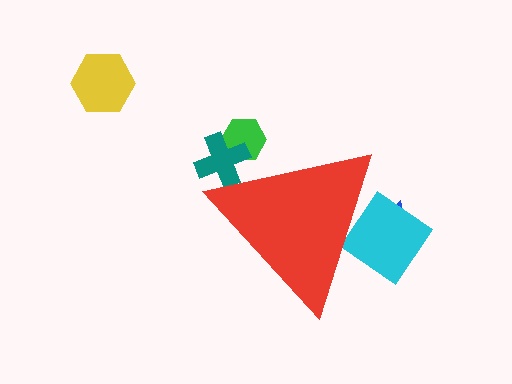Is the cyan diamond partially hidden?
Yes, the cyan diamond is partially hidden behind the red triangle.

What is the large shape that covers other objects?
A red triangle.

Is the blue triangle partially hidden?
Yes, the blue triangle is partially hidden behind the red triangle.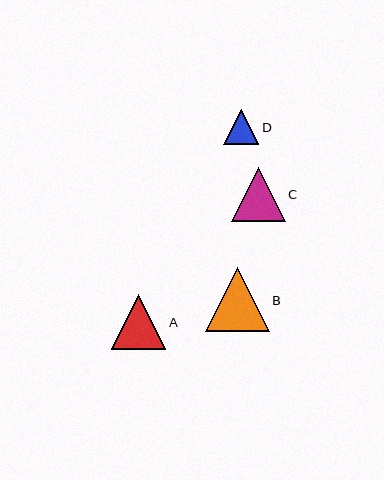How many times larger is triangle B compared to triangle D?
Triangle B is approximately 1.8 times the size of triangle D.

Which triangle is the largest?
Triangle B is the largest with a size of approximately 64 pixels.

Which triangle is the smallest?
Triangle D is the smallest with a size of approximately 35 pixels.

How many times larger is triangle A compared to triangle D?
Triangle A is approximately 1.6 times the size of triangle D.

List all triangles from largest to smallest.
From largest to smallest: B, A, C, D.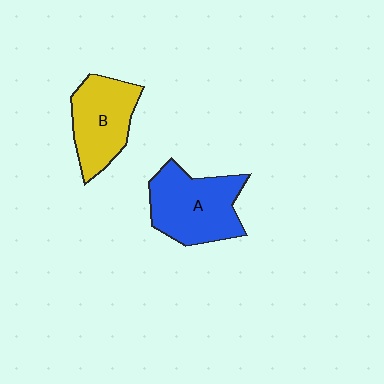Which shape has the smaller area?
Shape B (yellow).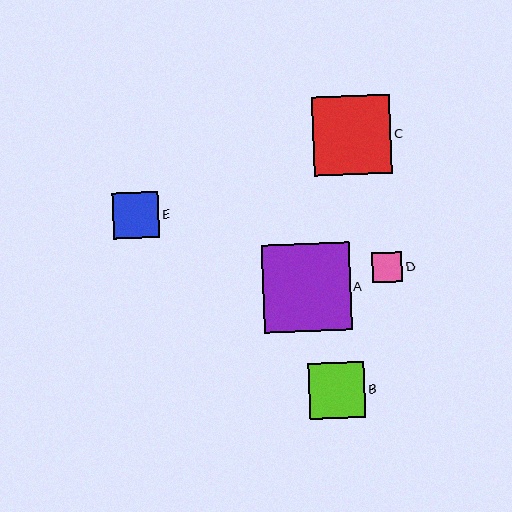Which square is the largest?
Square A is the largest with a size of approximately 88 pixels.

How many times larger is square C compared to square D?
Square C is approximately 2.6 times the size of square D.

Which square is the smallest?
Square D is the smallest with a size of approximately 30 pixels.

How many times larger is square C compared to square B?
Square C is approximately 1.4 times the size of square B.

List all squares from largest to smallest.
From largest to smallest: A, C, B, E, D.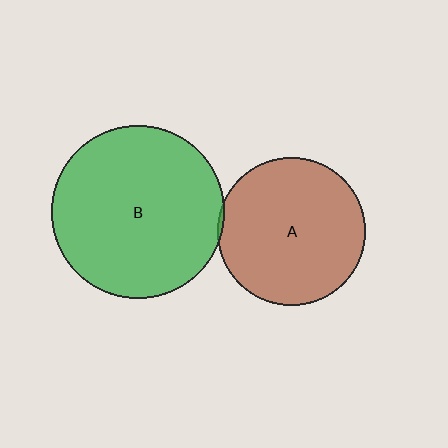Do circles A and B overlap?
Yes.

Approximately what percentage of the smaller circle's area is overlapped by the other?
Approximately 5%.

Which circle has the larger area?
Circle B (green).